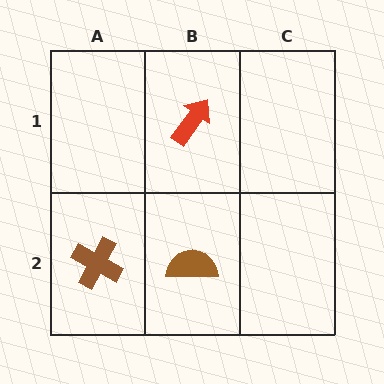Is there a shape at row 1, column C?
No, that cell is empty.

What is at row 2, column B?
A brown semicircle.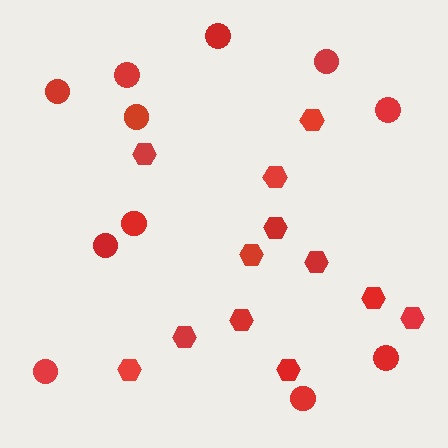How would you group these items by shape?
There are 2 groups: one group of circles (11) and one group of hexagons (12).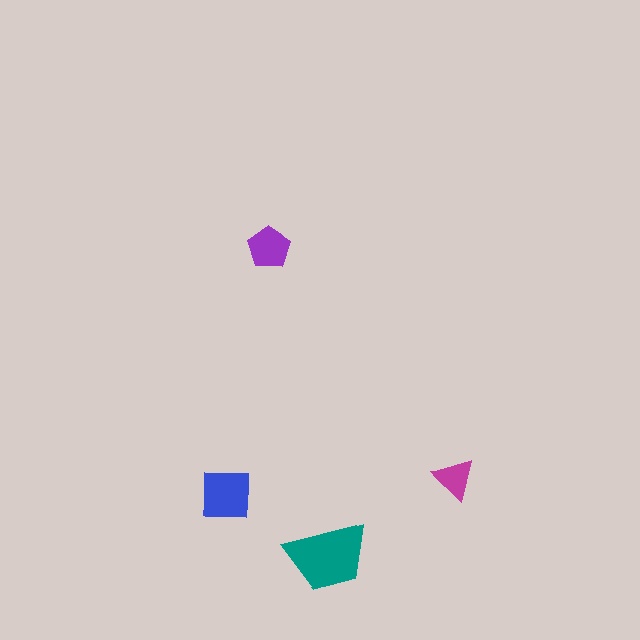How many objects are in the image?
There are 4 objects in the image.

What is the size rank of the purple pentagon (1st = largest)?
3rd.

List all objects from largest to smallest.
The teal trapezoid, the blue square, the purple pentagon, the magenta triangle.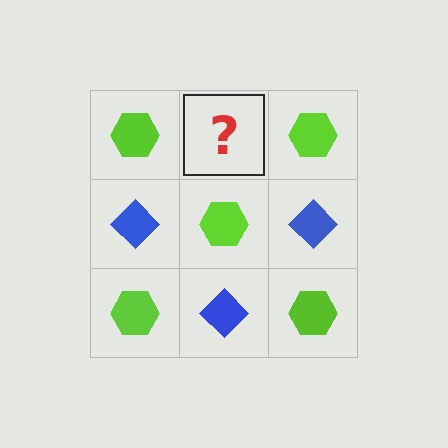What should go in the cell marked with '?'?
The missing cell should contain a blue diamond.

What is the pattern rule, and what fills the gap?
The rule is that it alternates lime hexagon and blue diamond in a checkerboard pattern. The gap should be filled with a blue diamond.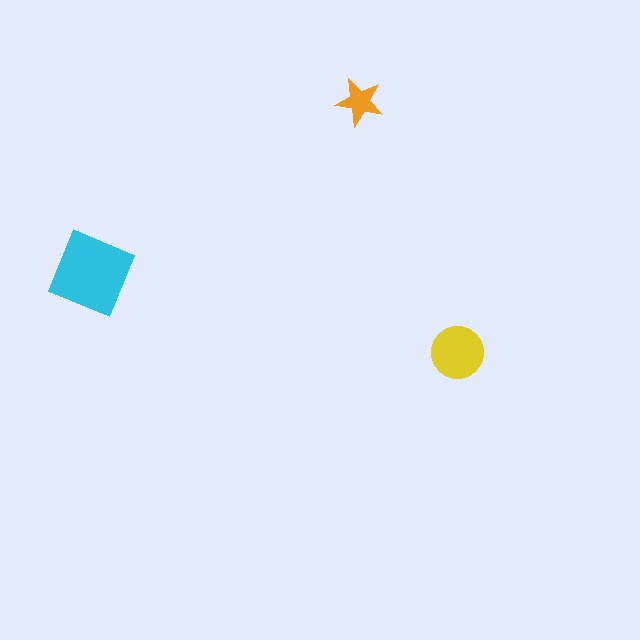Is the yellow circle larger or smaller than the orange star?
Larger.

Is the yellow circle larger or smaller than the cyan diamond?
Smaller.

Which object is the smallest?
The orange star.